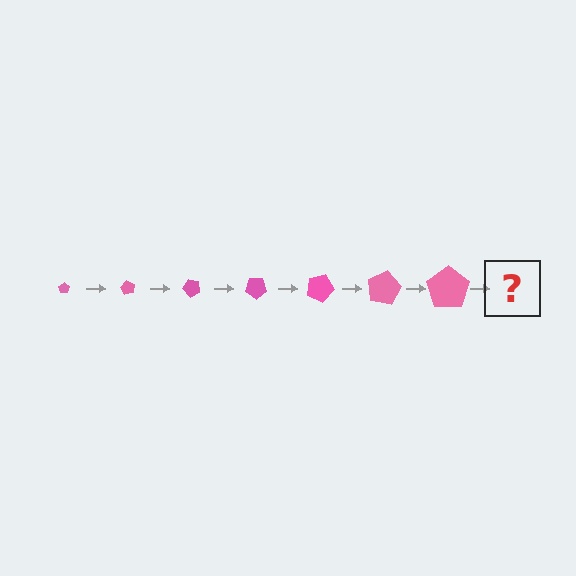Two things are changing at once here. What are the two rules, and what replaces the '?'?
The two rules are that the pentagon grows larger each step and it rotates 60 degrees each step. The '?' should be a pentagon, larger than the previous one and rotated 420 degrees from the start.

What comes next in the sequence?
The next element should be a pentagon, larger than the previous one and rotated 420 degrees from the start.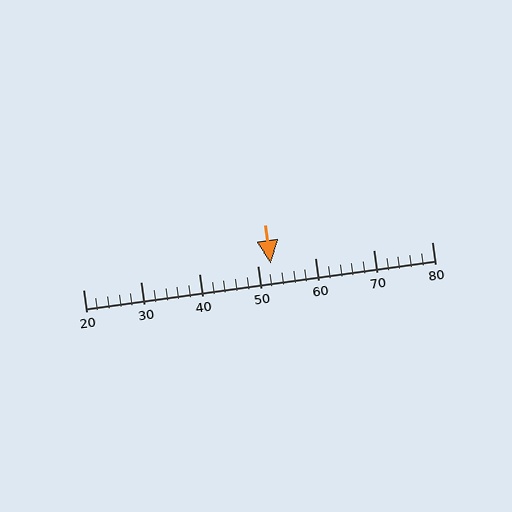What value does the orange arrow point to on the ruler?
The orange arrow points to approximately 52.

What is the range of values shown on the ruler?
The ruler shows values from 20 to 80.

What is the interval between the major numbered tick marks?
The major tick marks are spaced 10 units apart.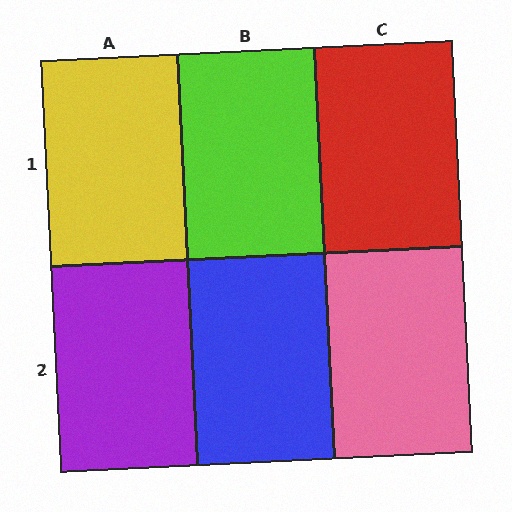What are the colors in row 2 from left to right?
Purple, blue, pink.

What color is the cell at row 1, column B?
Lime.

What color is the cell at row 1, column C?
Red.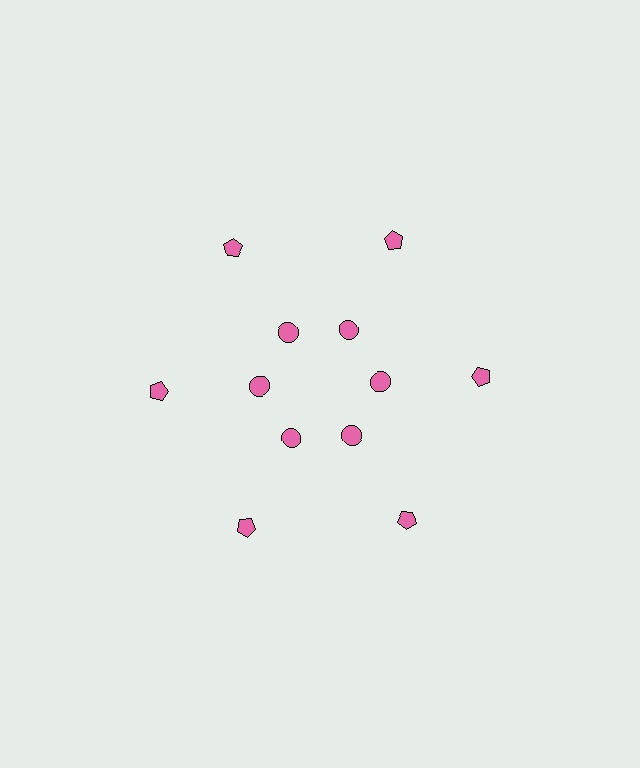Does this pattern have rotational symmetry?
Yes, this pattern has 6-fold rotational symmetry. It looks the same after rotating 60 degrees around the center.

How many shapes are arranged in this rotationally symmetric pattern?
There are 12 shapes, arranged in 6 groups of 2.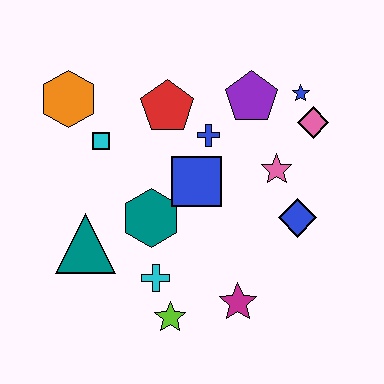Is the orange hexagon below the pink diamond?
No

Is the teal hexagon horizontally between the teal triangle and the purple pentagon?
Yes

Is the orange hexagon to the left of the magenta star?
Yes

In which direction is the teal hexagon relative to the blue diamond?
The teal hexagon is to the left of the blue diamond.